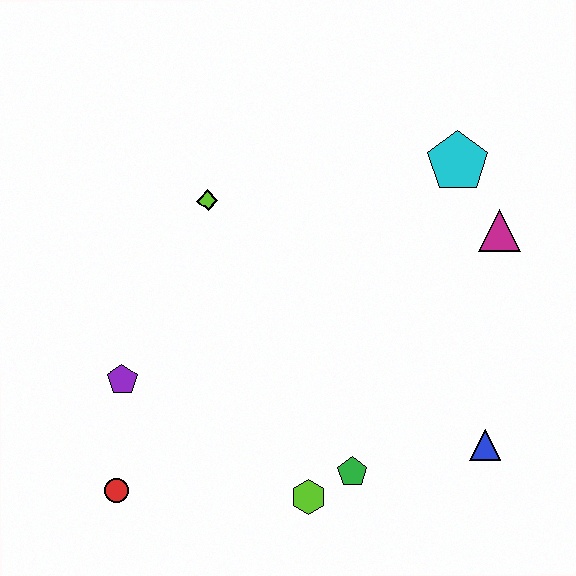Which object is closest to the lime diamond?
The purple pentagon is closest to the lime diamond.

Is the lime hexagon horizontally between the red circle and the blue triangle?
Yes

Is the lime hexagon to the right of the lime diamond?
Yes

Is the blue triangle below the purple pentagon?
Yes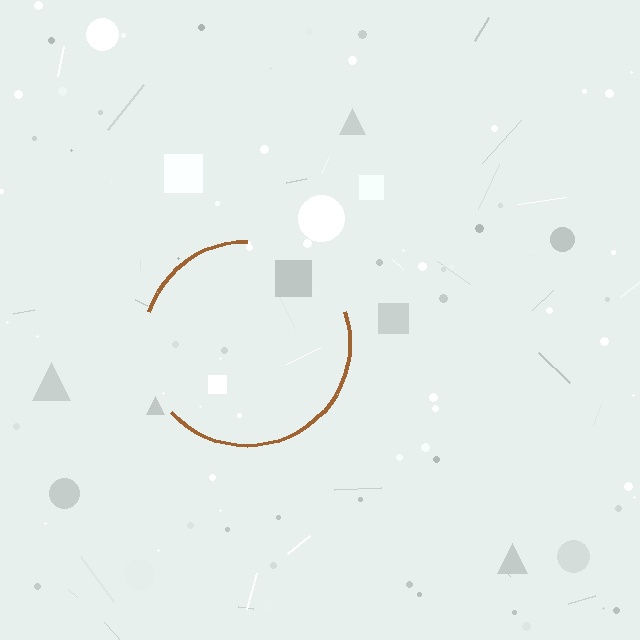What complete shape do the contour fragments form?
The contour fragments form a circle.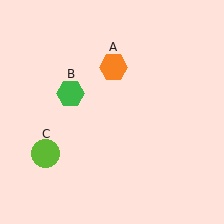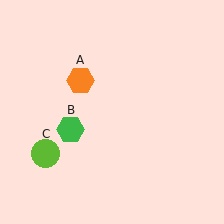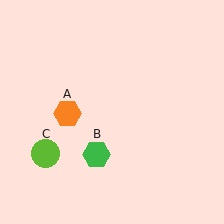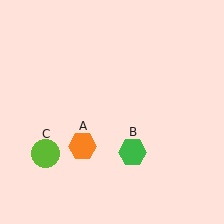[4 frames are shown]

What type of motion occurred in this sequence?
The orange hexagon (object A), green hexagon (object B) rotated counterclockwise around the center of the scene.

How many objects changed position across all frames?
2 objects changed position: orange hexagon (object A), green hexagon (object B).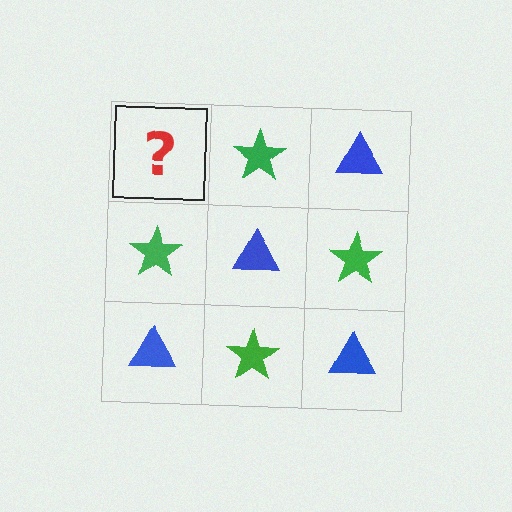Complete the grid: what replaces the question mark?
The question mark should be replaced with a blue triangle.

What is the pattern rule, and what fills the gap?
The rule is that it alternates blue triangle and green star in a checkerboard pattern. The gap should be filled with a blue triangle.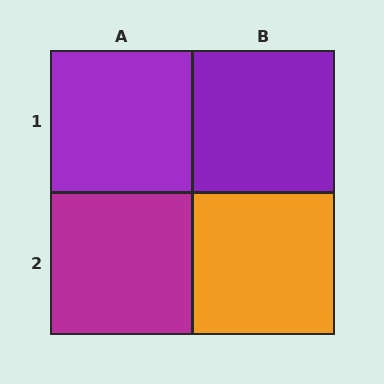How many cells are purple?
2 cells are purple.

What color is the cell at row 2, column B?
Orange.